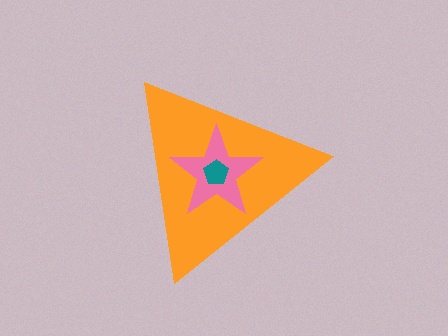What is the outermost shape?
The orange triangle.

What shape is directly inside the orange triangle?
The pink star.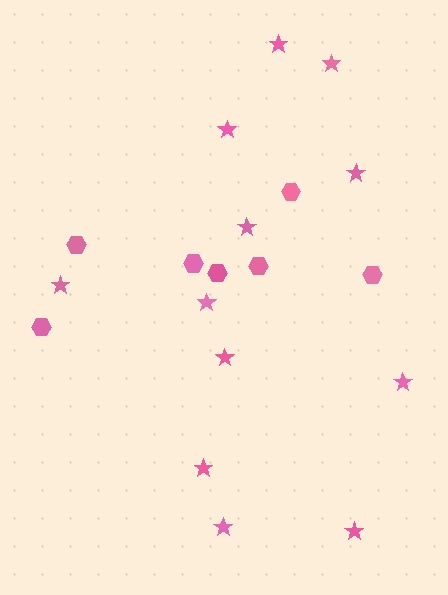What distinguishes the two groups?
There are 2 groups: one group of stars (12) and one group of hexagons (7).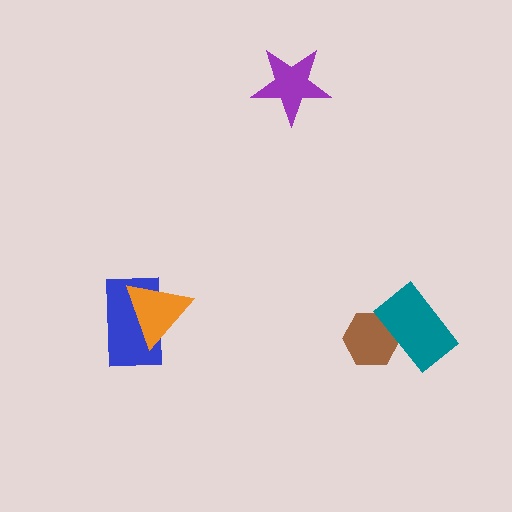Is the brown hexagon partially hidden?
Yes, it is partially covered by another shape.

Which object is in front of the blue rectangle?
The orange triangle is in front of the blue rectangle.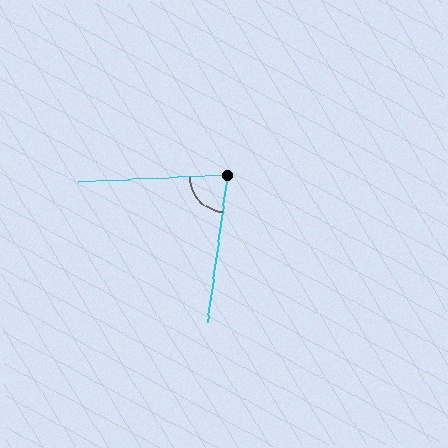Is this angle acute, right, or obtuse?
It is acute.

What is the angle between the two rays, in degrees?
Approximately 79 degrees.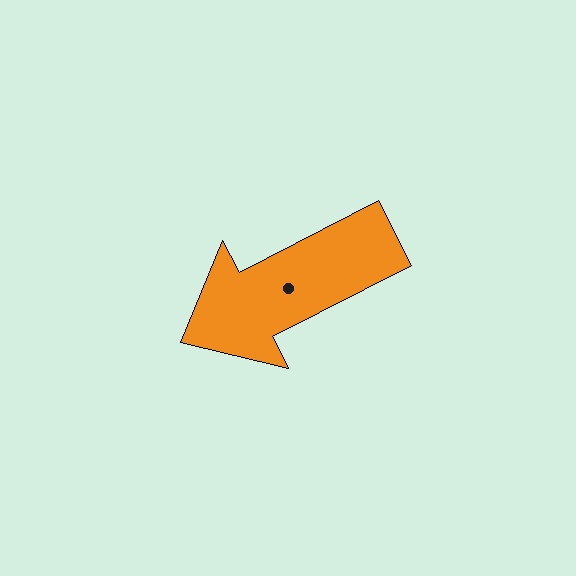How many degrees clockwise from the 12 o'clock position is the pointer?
Approximately 243 degrees.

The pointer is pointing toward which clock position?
Roughly 8 o'clock.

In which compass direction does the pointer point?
Southwest.